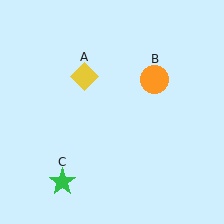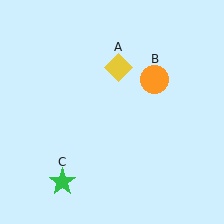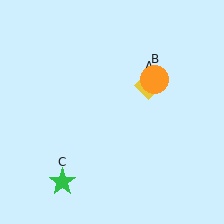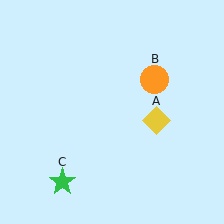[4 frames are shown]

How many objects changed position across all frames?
1 object changed position: yellow diamond (object A).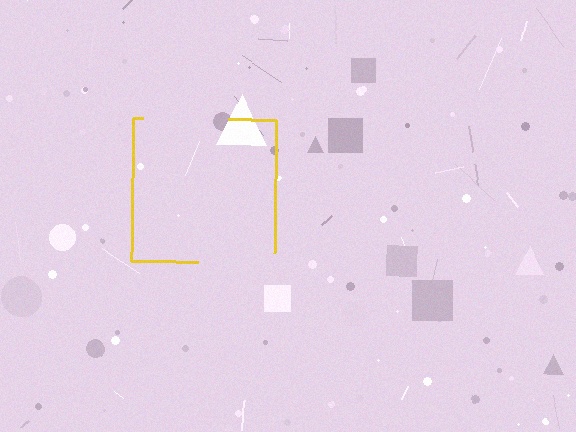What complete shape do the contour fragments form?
The contour fragments form a square.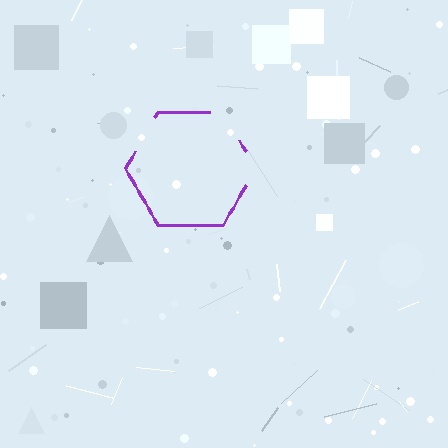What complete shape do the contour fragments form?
The contour fragments form a hexagon.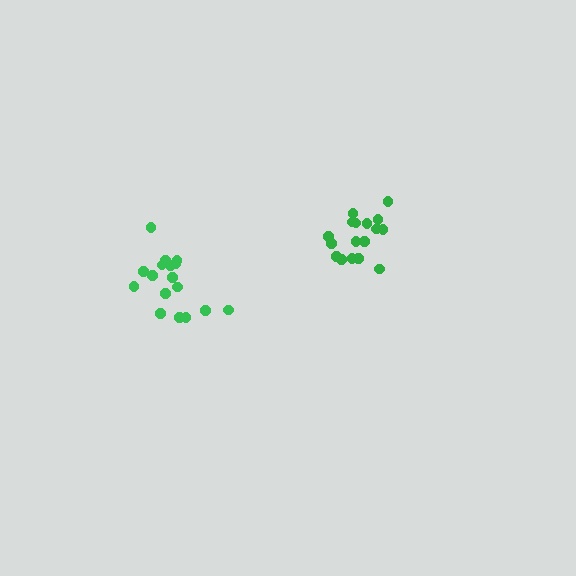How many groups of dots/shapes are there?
There are 2 groups.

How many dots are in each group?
Group 1: 17 dots, Group 2: 17 dots (34 total).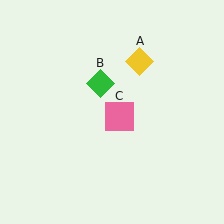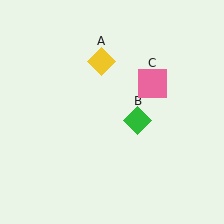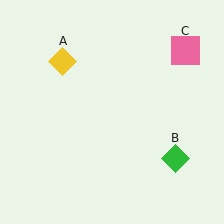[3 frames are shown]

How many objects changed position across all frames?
3 objects changed position: yellow diamond (object A), green diamond (object B), pink square (object C).